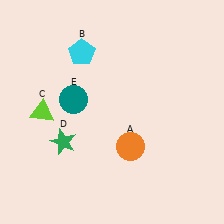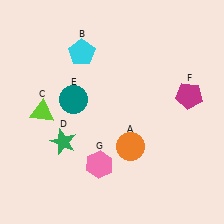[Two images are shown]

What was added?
A magenta pentagon (F), a pink hexagon (G) were added in Image 2.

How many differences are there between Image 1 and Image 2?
There are 2 differences between the two images.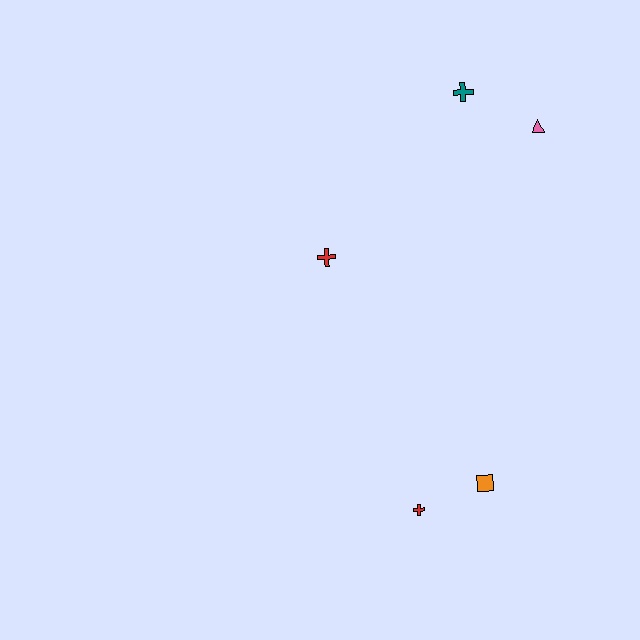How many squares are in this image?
There is 1 square.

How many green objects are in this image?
There are no green objects.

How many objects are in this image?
There are 5 objects.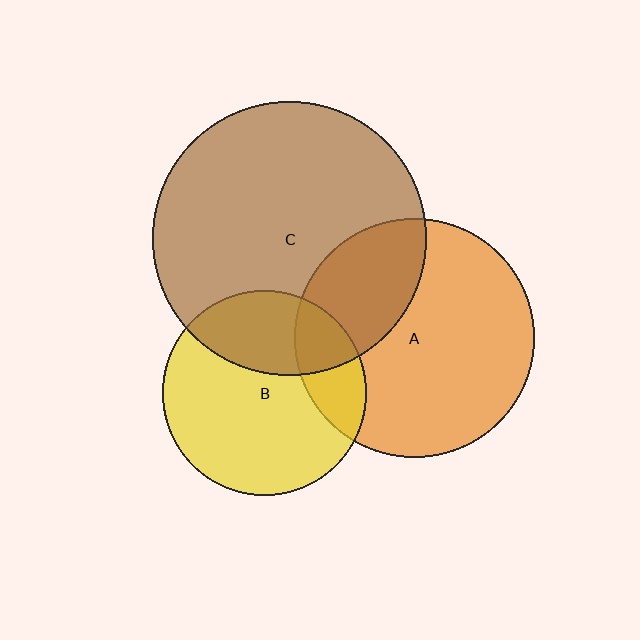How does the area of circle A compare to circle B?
Approximately 1.4 times.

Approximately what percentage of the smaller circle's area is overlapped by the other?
Approximately 20%.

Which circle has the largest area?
Circle C (brown).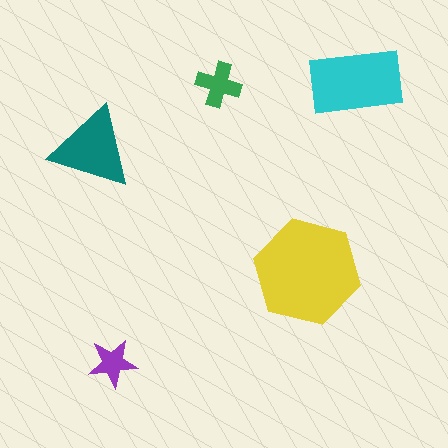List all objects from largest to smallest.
The yellow hexagon, the cyan rectangle, the teal triangle, the green cross, the purple star.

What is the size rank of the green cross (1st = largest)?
4th.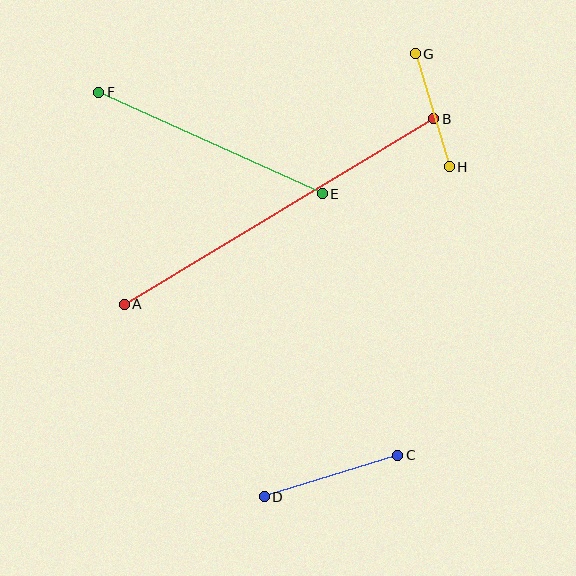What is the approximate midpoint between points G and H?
The midpoint is at approximately (432, 110) pixels.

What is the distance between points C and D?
The distance is approximately 140 pixels.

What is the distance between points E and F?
The distance is approximately 245 pixels.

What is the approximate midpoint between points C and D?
The midpoint is at approximately (331, 476) pixels.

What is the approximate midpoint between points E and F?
The midpoint is at approximately (210, 143) pixels.